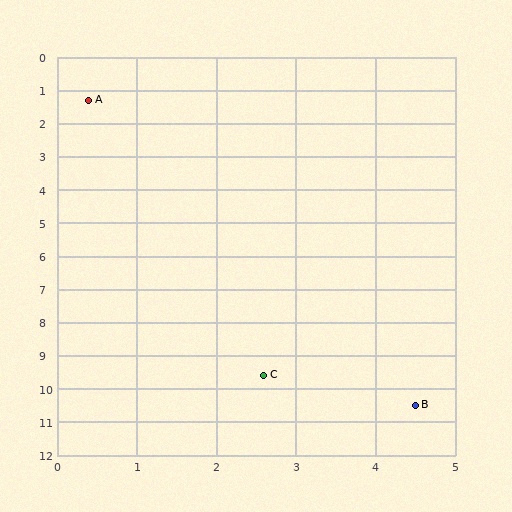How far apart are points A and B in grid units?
Points A and B are about 10.1 grid units apart.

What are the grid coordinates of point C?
Point C is at approximately (2.6, 9.6).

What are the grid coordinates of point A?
Point A is at approximately (0.4, 1.3).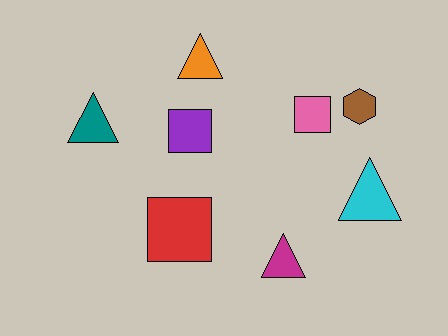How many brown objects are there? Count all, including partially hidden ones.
There is 1 brown object.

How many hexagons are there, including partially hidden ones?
There is 1 hexagon.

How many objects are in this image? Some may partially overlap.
There are 8 objects.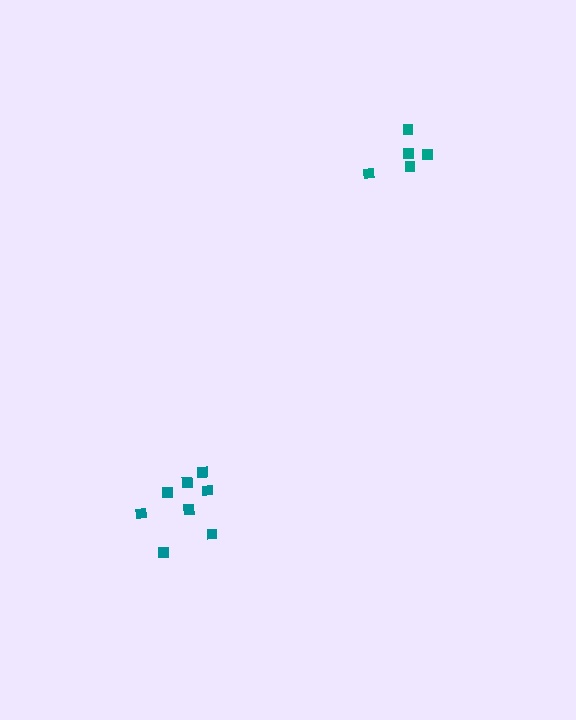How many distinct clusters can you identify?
There are 2 distinct clusters.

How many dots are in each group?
Group 1: 8 dots, Group 2: 5 dots (13 total).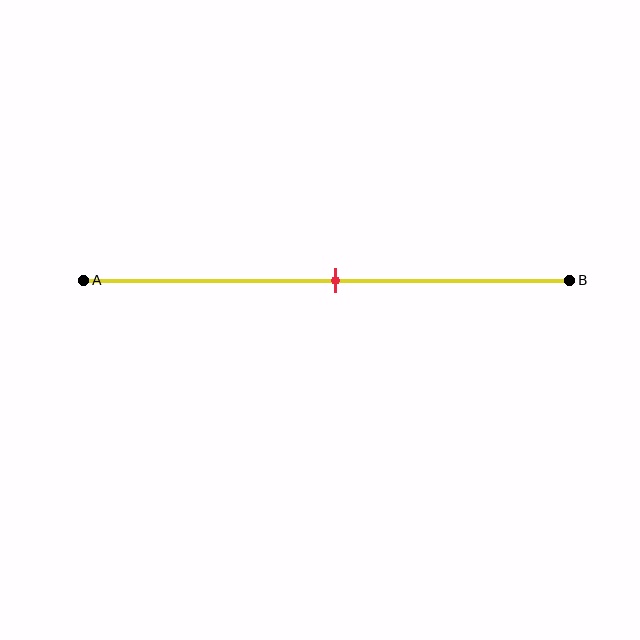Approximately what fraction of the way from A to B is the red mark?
The red mark is approximately 50% of the way from A to B.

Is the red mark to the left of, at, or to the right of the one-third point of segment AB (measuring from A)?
The red mark is to the right of the one-third point of segment AB.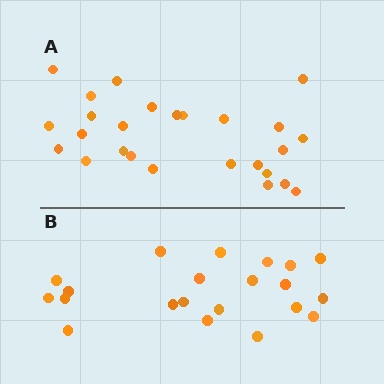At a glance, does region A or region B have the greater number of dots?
Region A (the top region) has more dots.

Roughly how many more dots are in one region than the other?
Region A has about 5 more dots than region B.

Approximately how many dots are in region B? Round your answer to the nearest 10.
About 20 dots. (The exact count is 21, which rounds to 20.)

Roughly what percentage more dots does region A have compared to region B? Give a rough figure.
About 25% more.